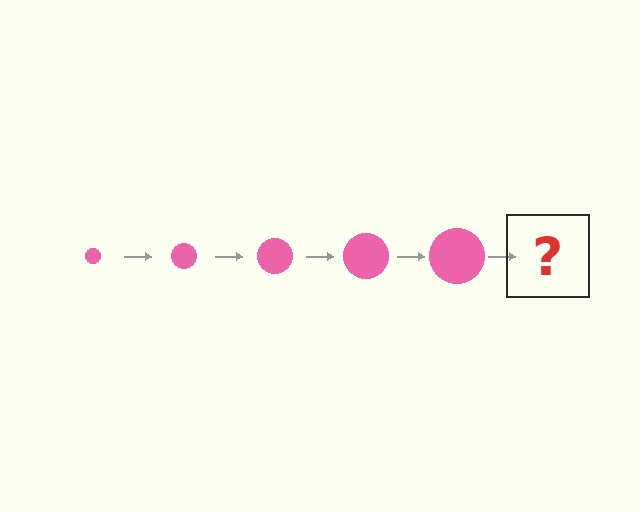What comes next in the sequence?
The next element should be a pink circle, larger than the previous one.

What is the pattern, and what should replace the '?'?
The pattern is that the circle gets progressively larger each step. The '?' should be a pink circle, larger than the previous one.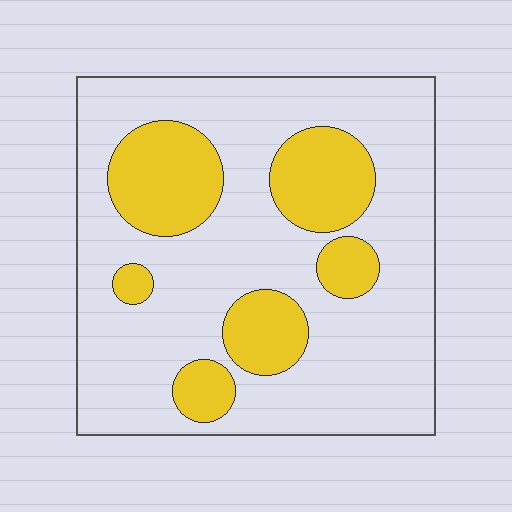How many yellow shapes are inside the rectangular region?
6.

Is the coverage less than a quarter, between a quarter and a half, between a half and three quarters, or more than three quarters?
Between a quarter and a half.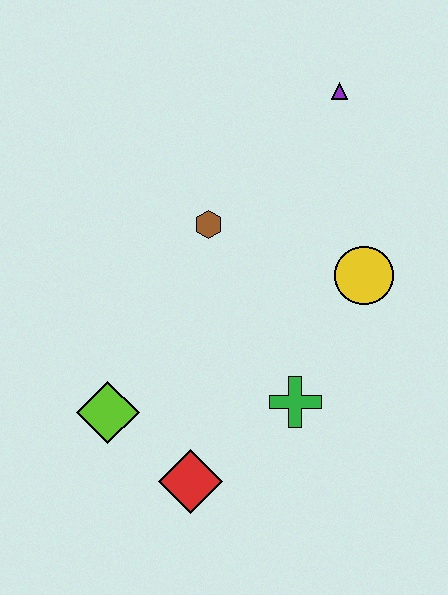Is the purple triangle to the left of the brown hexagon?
No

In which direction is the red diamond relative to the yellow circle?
The red diamond is below the yellow circle.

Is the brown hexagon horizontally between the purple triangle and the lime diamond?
Yes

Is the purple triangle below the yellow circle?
No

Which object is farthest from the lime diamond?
The purple triangle is farthest from the lime diamond.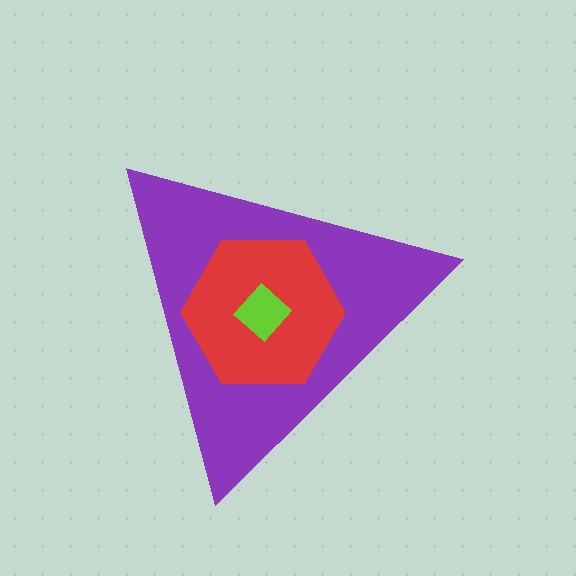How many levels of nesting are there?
3.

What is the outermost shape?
The purple triangle.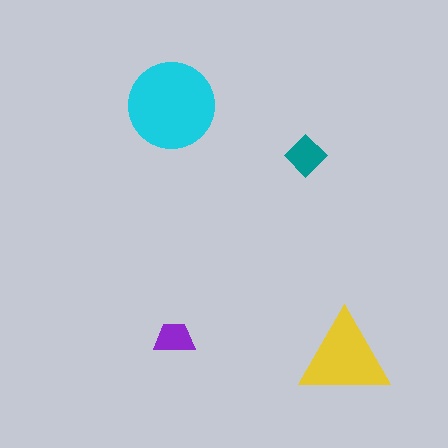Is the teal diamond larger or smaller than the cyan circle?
Smaller.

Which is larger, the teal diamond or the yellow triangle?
The yellow triangle.